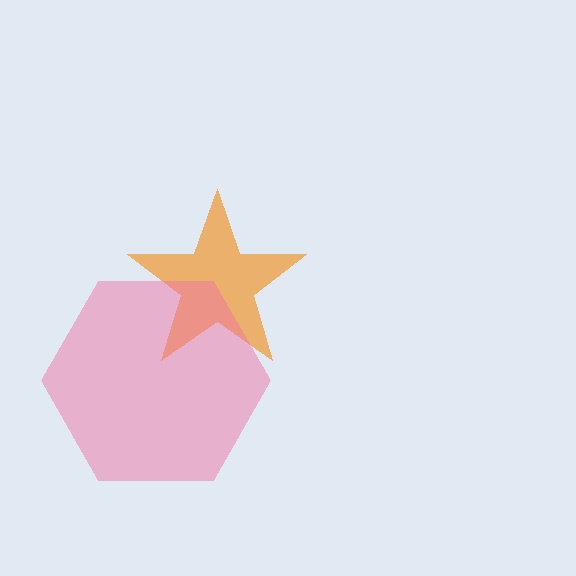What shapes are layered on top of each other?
The layered shapes are: an orange star, a pink hexagon.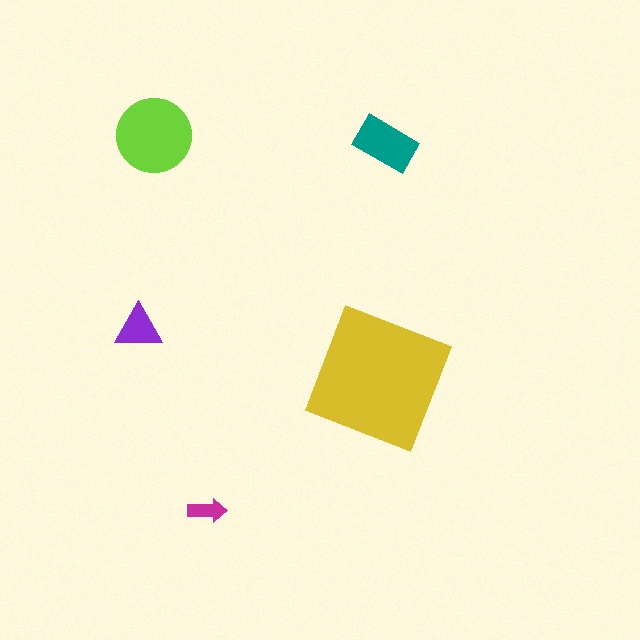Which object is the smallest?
The magenta arrow.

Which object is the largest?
The yellow square.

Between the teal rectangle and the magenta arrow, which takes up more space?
The teal rectangle.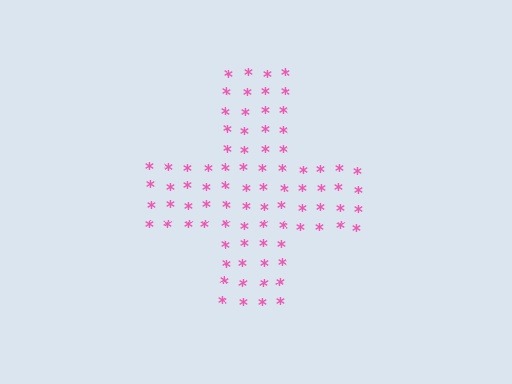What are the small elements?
The small elements are asterisks.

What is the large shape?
The large shape is a cross.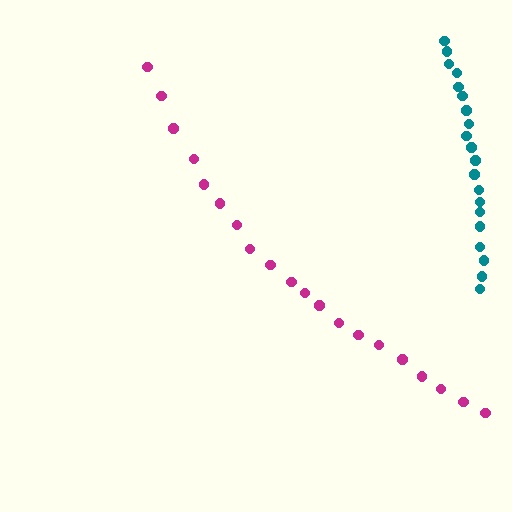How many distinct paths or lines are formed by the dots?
There are 2 distinct paths.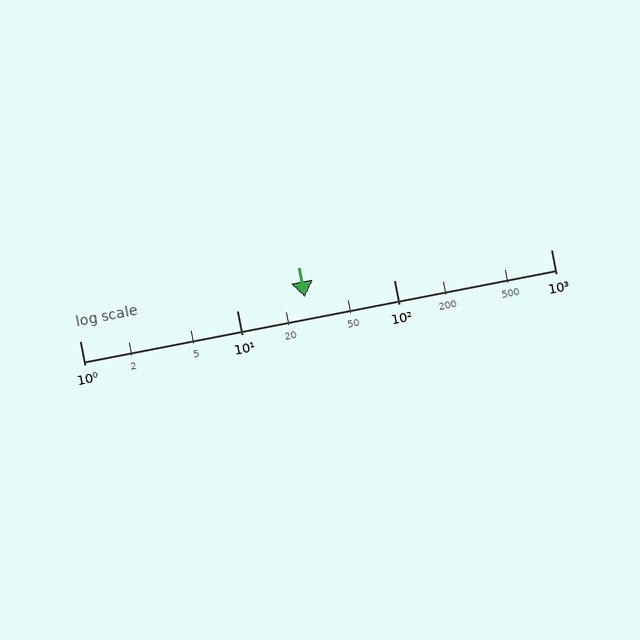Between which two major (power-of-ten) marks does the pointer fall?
The pointer is between 10 and 100.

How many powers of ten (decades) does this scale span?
The scale spans 3 decades, from 1 to 1000.